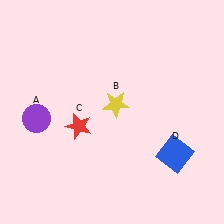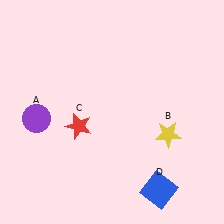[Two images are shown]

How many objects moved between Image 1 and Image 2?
2 objects moved between the two images.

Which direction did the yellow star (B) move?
The yellow star (B) moved right.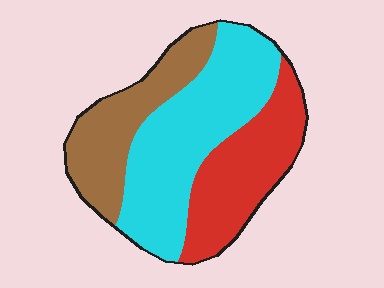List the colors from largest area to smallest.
From largest to smallest: cyan, red, brown.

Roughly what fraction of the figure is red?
Red takes up between a quarter and a half of the figure.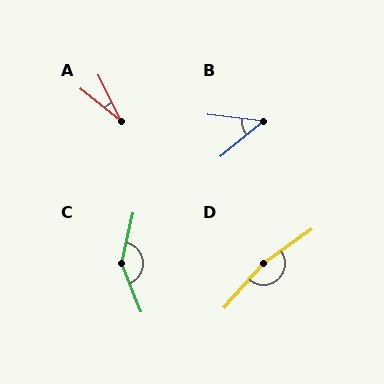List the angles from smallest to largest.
A (26°), B (46°), C (146°), D (167°).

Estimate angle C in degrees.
Approximately 146 degrees.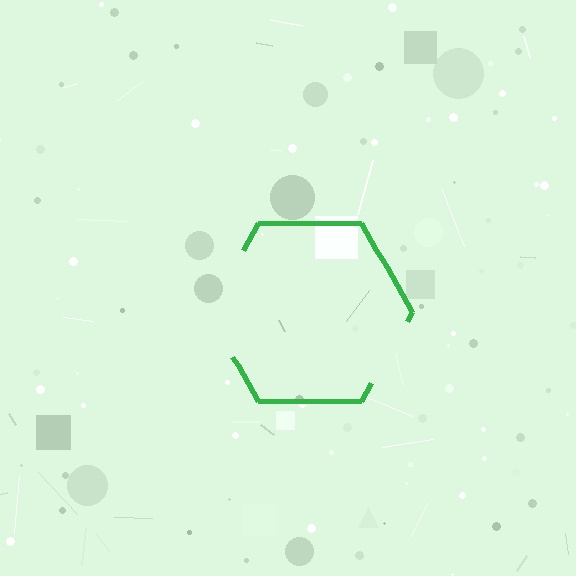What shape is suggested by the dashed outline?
The dashed outline suggests a hexagon.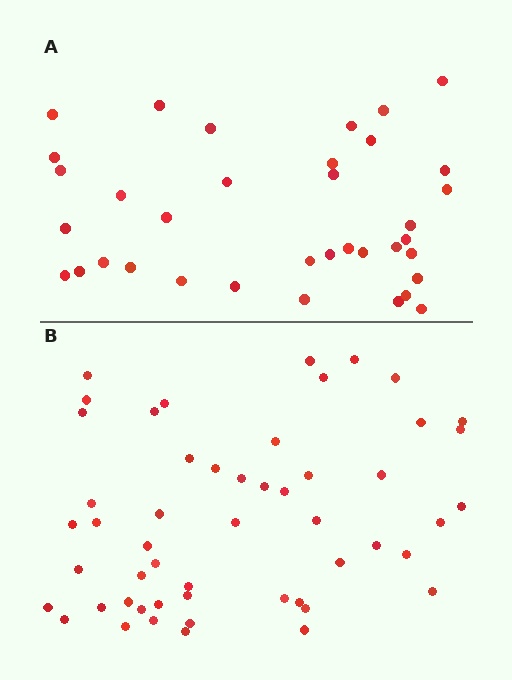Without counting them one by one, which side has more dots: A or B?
Region B (the bottom region) has more dots.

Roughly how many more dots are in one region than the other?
Region B has approximately 15 more dots than region A.